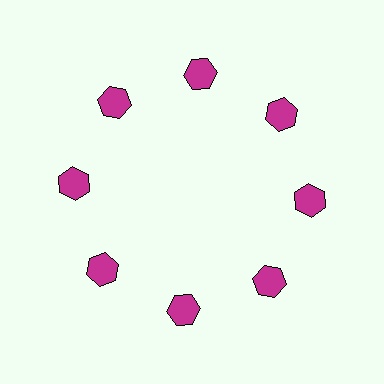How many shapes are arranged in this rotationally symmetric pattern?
There are 8 shapes, arranged in 8 groups of 1.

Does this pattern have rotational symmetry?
Yes, this pattern has 8-fold rotational symmetry. It looks the same after rotating 45 degrees around the center.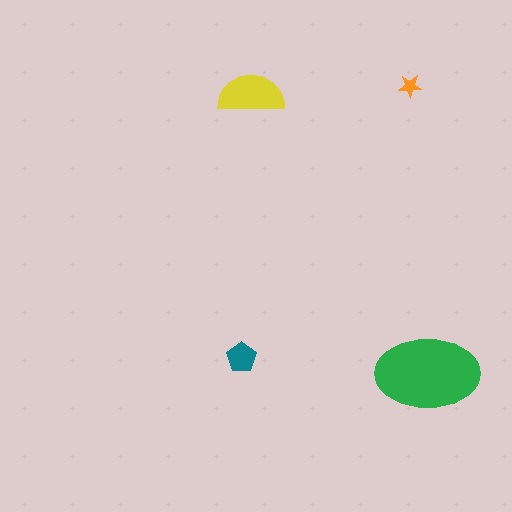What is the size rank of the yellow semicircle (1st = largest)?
2nd.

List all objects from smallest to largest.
The orange star, the teal pentagon, the yellow semicircle, the green ellipse.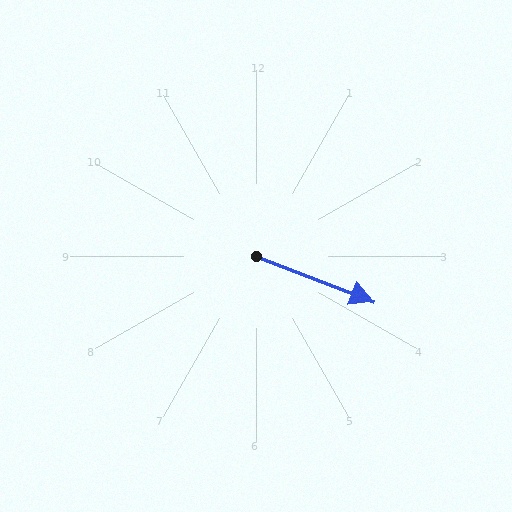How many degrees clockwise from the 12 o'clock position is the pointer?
Approximately 111 degrees.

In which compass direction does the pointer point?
East.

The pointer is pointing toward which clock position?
Roughly 4 o'clock.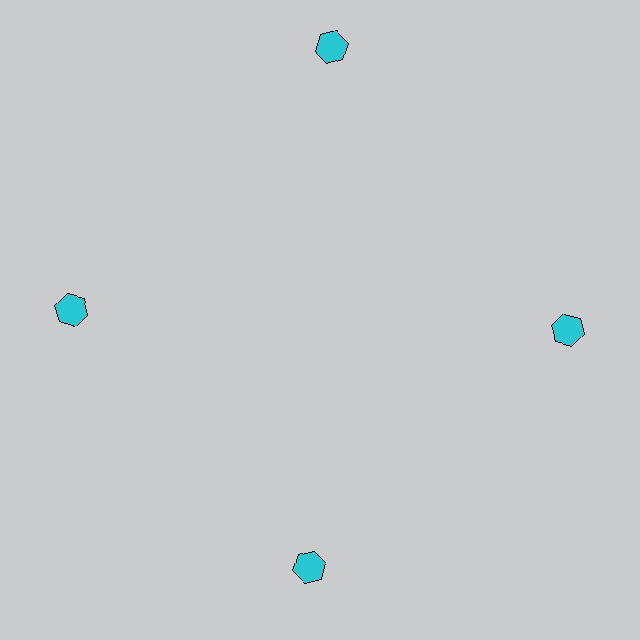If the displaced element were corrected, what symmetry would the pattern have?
It would have 4-fold rotational symmetry — the pattern would map onto itself every 90 degrees.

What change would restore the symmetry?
The symmetry would be restored by moving it inward, back onto the ring so that all 4 hexagons sit at equal angles and equal distance from the center.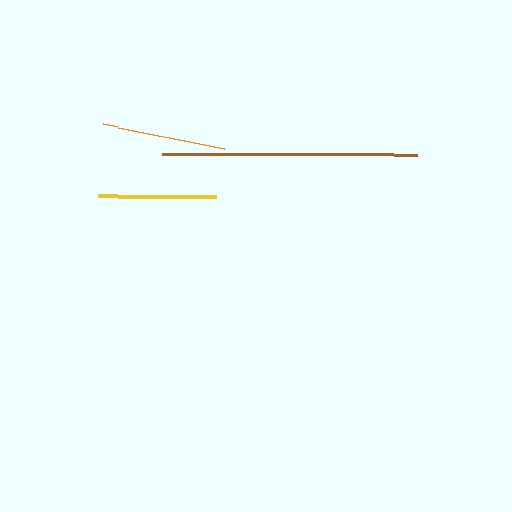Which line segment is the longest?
The brown line is the longest at approximately 255 pixels.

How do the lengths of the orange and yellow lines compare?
The orange and yellow lines are approximately the same length.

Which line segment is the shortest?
The yellow line is the shortest at approximately 118 pixels.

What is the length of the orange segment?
The orange segment is approximately 123 pixels long.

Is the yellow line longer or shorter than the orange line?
The orange line is longer than the yellow line.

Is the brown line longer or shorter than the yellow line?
The brown line is longer than the yellow line.